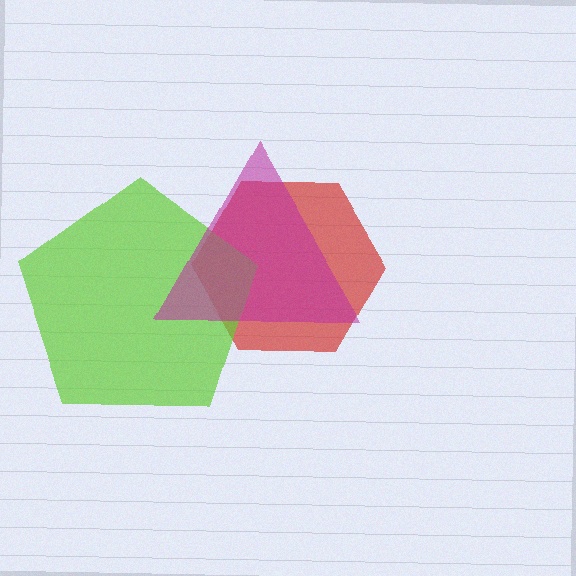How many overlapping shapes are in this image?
There are 3 overlapping shapes in the image.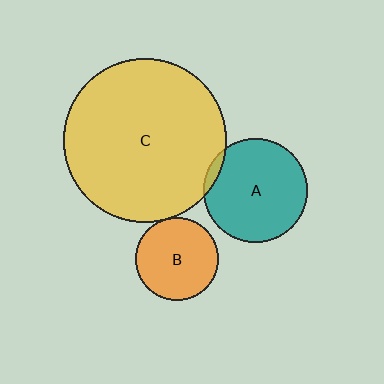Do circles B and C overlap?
Yes.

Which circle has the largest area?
Circle C (yellow).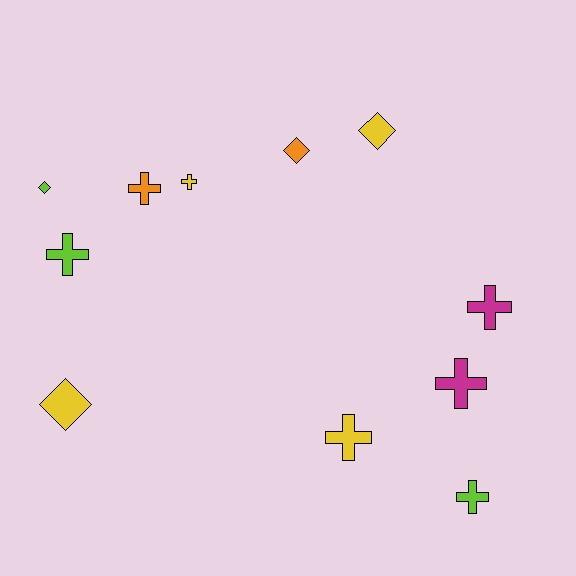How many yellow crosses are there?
There are 2 yellow crosses.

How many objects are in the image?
There are 11 objects.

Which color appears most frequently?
Yellow, with 4 objects.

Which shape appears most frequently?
Cross, with 7 objects.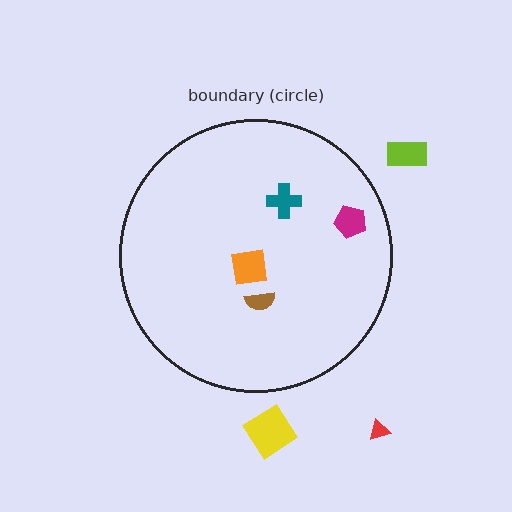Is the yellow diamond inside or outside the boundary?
Outside.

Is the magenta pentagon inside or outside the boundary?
Inside.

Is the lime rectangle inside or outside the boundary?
Outside.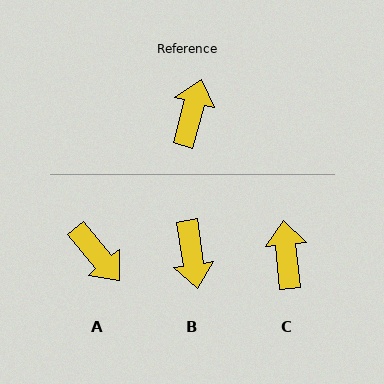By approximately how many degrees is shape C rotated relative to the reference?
Approximately 21 degrees counter-clockwise.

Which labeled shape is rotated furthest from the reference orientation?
B, about 156 degrees away.